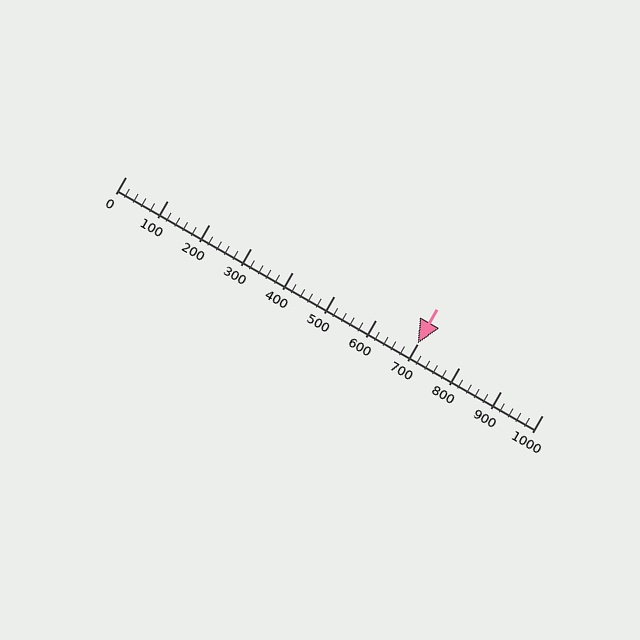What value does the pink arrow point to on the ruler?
The pink arrow points to approximately 700.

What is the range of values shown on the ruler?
The ruler shows values from 0 to 1000.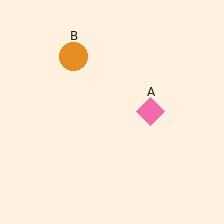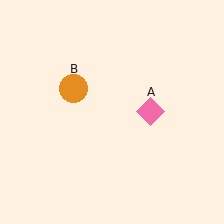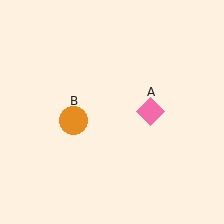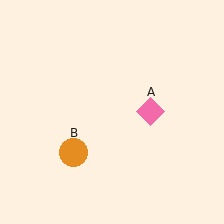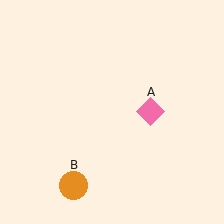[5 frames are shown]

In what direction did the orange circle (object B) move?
The orange circle (object B) moved down.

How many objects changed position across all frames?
1 object changed position: orange circle (object B).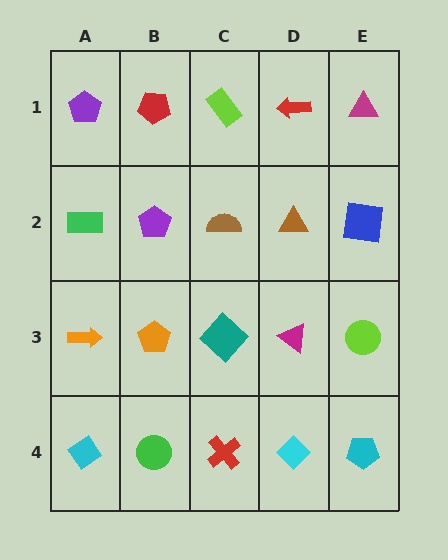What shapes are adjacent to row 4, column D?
A magenta triangle (row 3, column D), a red cross (row 4, column C), a cyan pentagon (row 4, column E).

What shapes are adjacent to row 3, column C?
A brown semicircle (row 2, column C), a red cross (row 4, column C), an orange pentagon (row 3, column B), a magenta triangle (row 3, column D).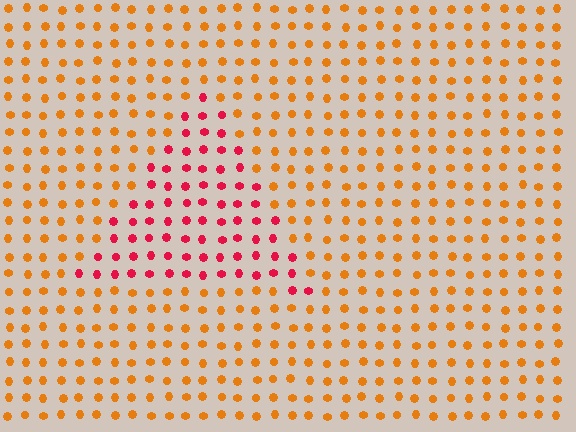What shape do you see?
I see a triangle.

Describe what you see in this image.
The image is filled with small orange elements in a uniform arrangement. A triangle-shaped region is visible where the elements are tinted to a slightly different hue, forming a subtle color boundary.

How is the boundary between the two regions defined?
The boundary is defined purely by a slight shift in hue (about 46 degrees). Spacing, size, and orientation are identical on both sides.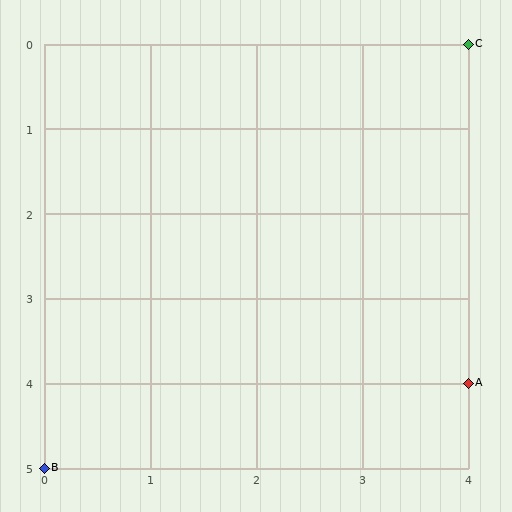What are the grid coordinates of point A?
Point A is at grid coordinates (4, 4).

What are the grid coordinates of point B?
Point B is at grid coordinates (0, 5).